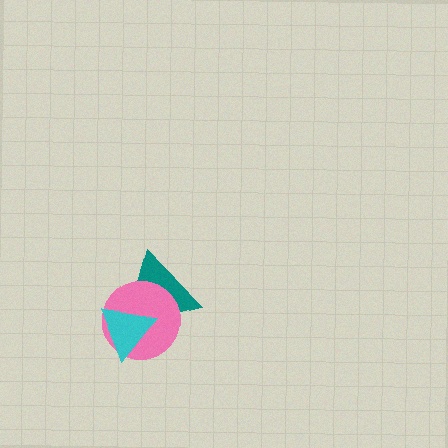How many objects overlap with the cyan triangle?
2 objects overlap with the cyan triangle.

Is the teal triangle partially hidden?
Yes, it is partially covered by another shape.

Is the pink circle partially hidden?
Yes, it is partially covered by another shape.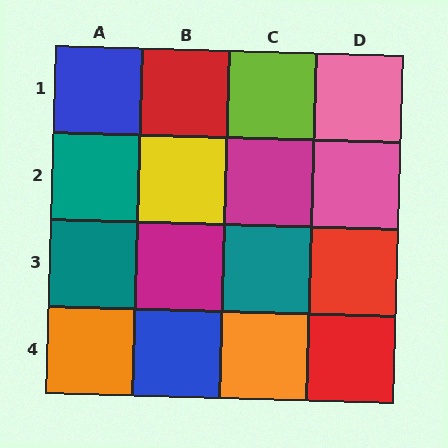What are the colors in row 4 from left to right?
Orange, blue, orange, red.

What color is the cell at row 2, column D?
Pink.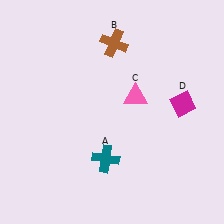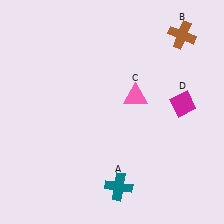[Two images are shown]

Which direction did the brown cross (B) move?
The brown cross (B) moved right.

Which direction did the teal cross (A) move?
The teal cross (A) moved down.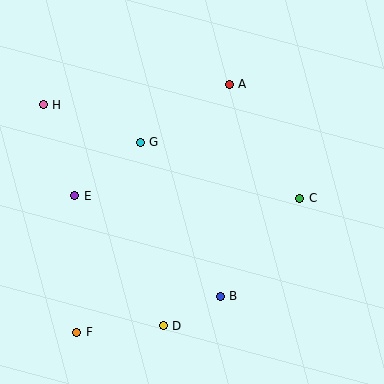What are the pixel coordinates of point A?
Point A is at (229, 84).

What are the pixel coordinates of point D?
Point D is at (163, 326).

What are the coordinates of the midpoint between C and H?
The midpoint between C and H is at (172, 151).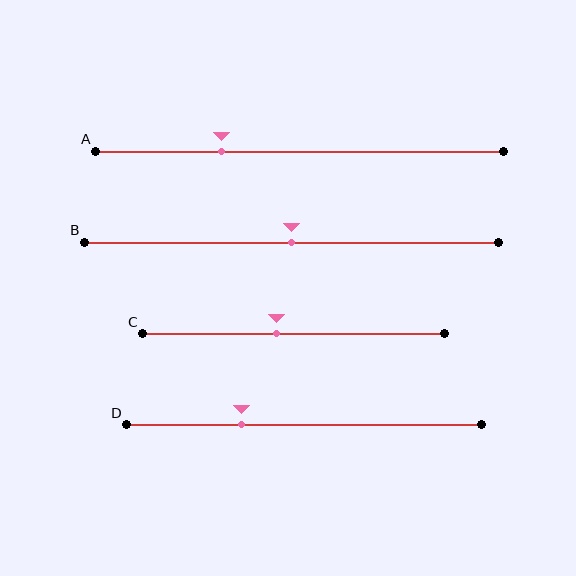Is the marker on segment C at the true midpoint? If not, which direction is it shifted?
No, the marker on segment C is shifted to the left by about 6% of the segment length.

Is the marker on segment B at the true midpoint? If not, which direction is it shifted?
Yes, the marker on segment B is at the true midpoint.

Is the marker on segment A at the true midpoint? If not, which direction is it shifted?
No, the marker on segment A is shifted to the left by about 19% of the segment length.